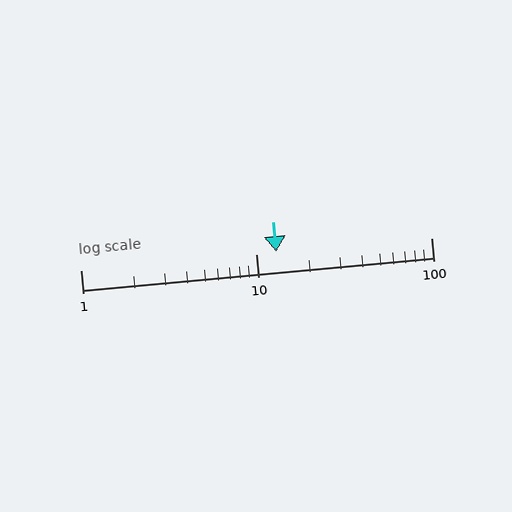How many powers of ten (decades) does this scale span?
The scale spans 2 decades, from 1 to 100.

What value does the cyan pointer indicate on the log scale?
The pointer indicates approximately 13.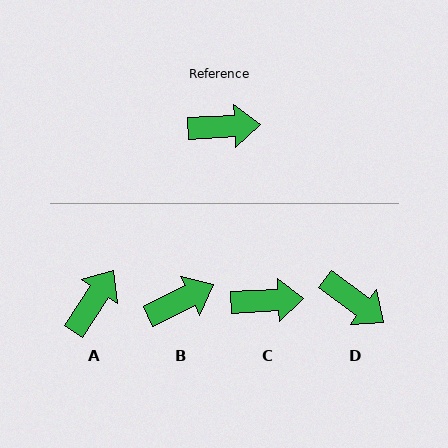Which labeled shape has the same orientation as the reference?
C.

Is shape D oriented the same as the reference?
No, it is off by about 39 degrees.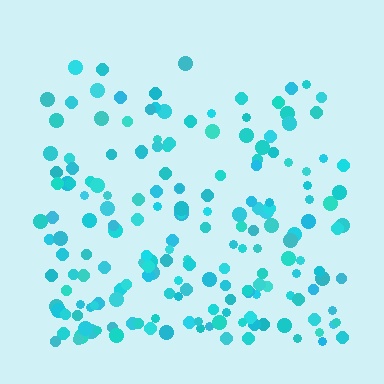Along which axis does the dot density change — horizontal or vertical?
Vertical.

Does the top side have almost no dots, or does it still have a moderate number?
Still a moderate number, just noticeably fewer than the bottom.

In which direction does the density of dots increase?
From top to bottom, with the bottom side densest.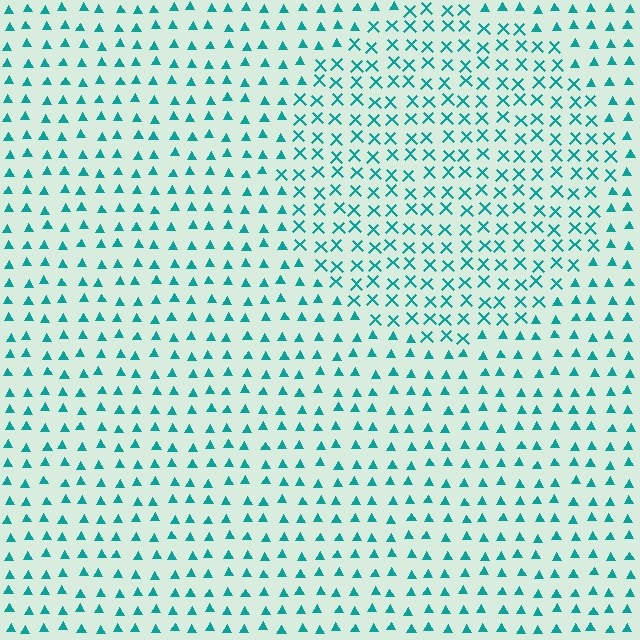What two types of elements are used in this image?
The image uses X marks inside the circle region and triangles outside it.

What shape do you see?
I see a circle.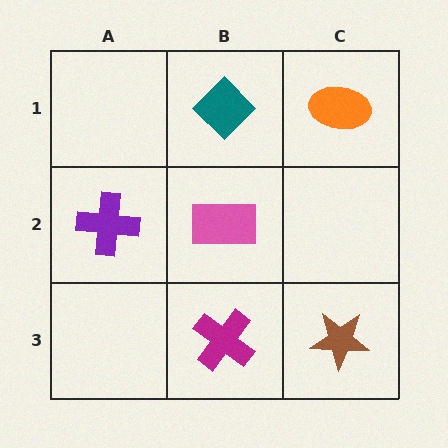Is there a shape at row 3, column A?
No, that cell is empty.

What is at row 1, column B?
A teal diamond.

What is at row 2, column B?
A pink rectangle.